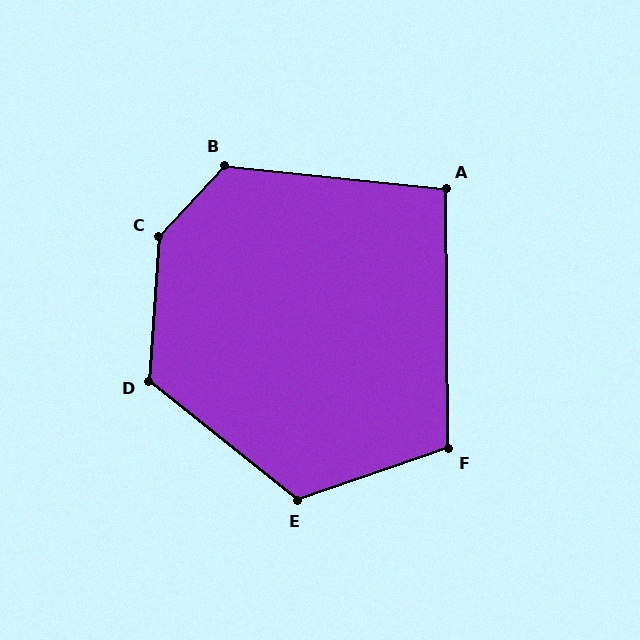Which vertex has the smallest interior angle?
A, at approximately 97 degrees.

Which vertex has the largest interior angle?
C, at approximately 141 degrees.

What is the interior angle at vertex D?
Approximately 125 degrees (obtuse).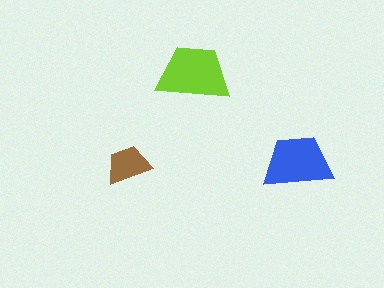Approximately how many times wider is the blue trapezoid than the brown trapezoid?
About 1.5 times wider.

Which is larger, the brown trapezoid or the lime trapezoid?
The lime one.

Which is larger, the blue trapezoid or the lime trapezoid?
The lime one.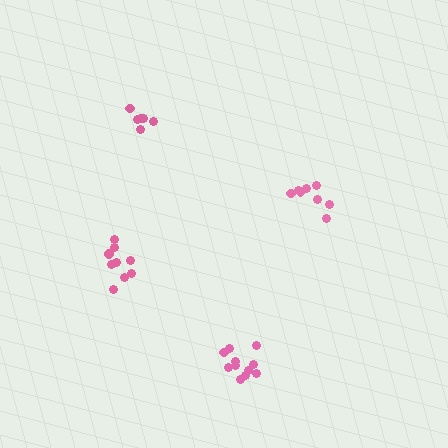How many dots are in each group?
Group 1: 9 dots, Group 2: 11 dots, Group 3: 6 dots, Group 4: 8 dots (34 total).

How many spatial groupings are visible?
There are 4 spatial groupings.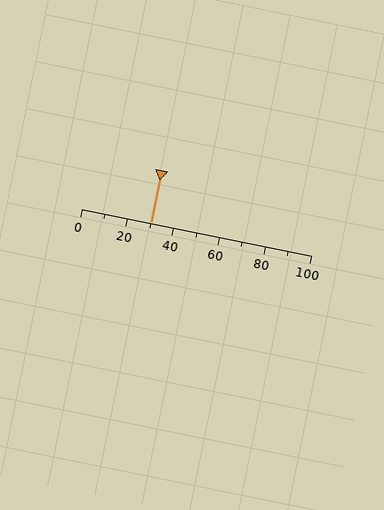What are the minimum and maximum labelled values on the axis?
The axis runs from 0 to 100.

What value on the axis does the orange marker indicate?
The marker indicates approximately 30.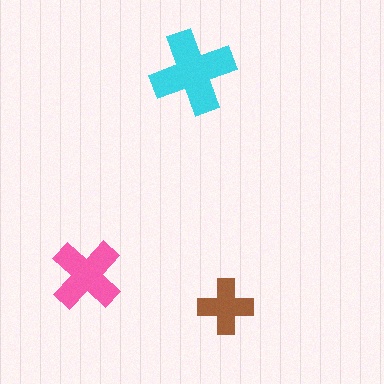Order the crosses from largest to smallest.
the cyan one, the pink one, the brown one.